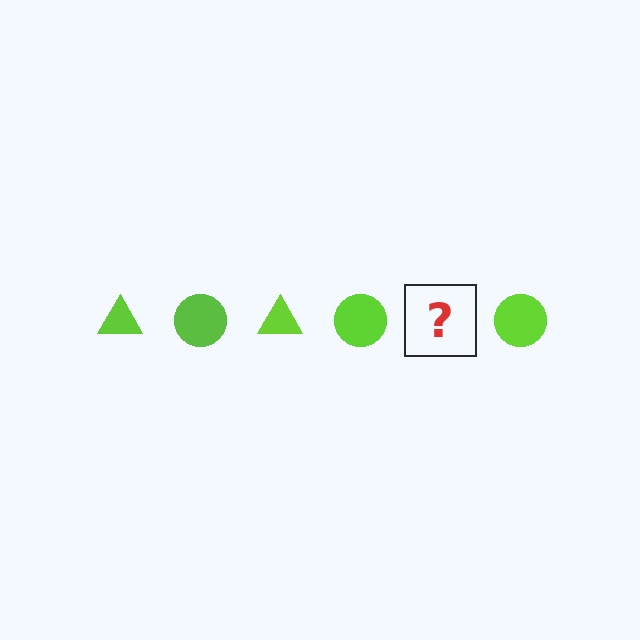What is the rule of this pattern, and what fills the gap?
The rule is that the pattern cycles through triangle, circle shapes in lime. The gap should be filled with a lime triangle.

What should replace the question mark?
The question mark should be replaced with a lime triangle.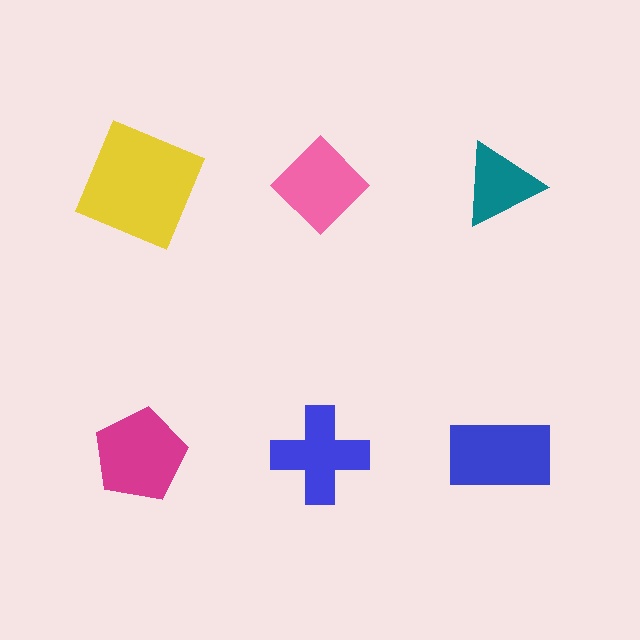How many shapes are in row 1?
3 shapes.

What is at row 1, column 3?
A teal triangle.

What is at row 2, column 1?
A magenta pentagon.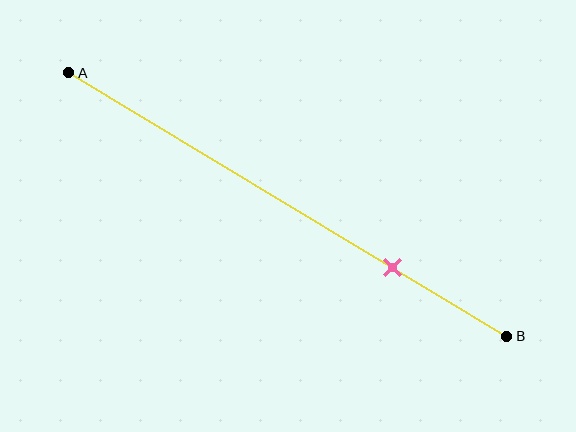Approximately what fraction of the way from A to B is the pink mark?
The pink mark is approximately 75% of the way from A to B.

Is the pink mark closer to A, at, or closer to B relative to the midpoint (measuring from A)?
The pink mark is closer to point B than the midpoint of segment AB.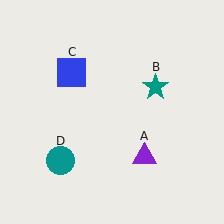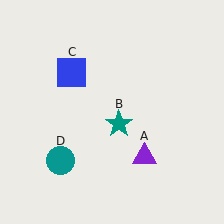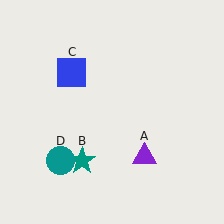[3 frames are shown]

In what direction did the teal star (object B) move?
The teal star (object B) moved down and to the left.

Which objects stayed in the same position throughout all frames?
Purple triangle (object A) and blue square (object C) and teal circle (object D) remained stationary.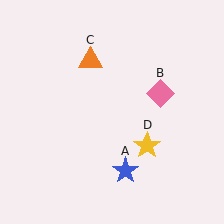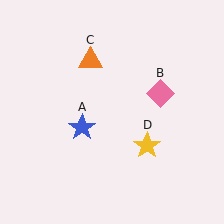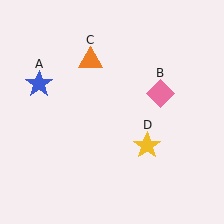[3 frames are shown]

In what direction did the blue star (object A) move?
The blue star (object A) moved up and to the left.